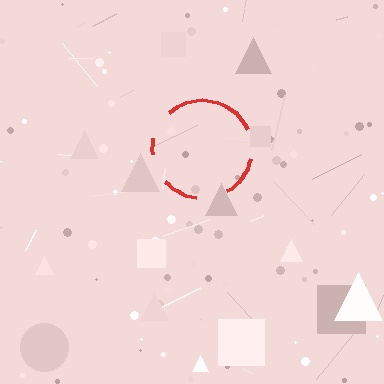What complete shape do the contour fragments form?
The contour fragments form a circle.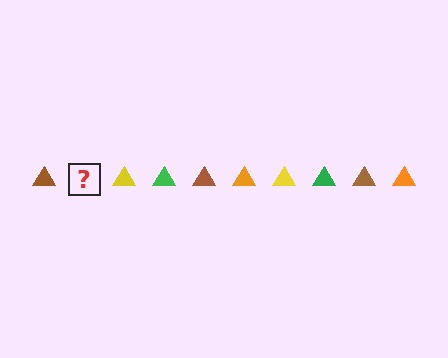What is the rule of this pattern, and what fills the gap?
The rule is that the pattern cycles through brown, orange, yellow, green triangles. The gap should be filled with an orange triangle.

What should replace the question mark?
The question mark should be replaced with an orange triangle.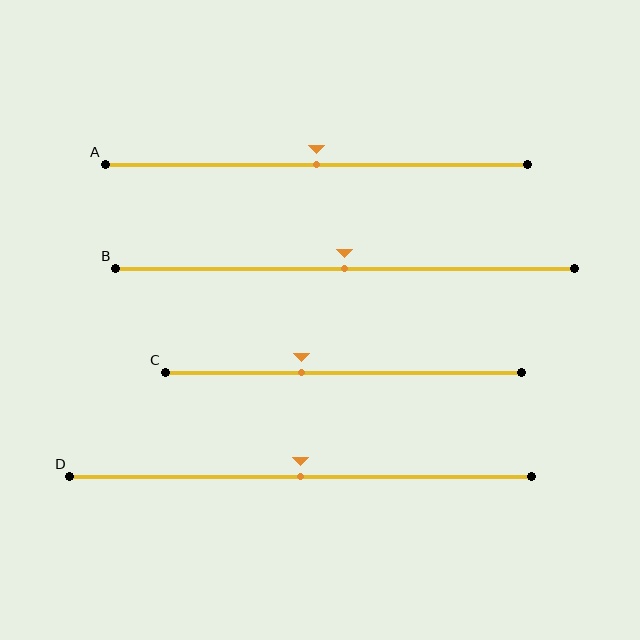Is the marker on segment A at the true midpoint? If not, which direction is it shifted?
Yes, the marker on segment A is at the true midpoint.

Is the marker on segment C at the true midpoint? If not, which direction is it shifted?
No, the marker on segment C is shifted to the left by about 12% of the segment length.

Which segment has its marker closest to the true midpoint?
Segment A has its marker closest to the true midpoint.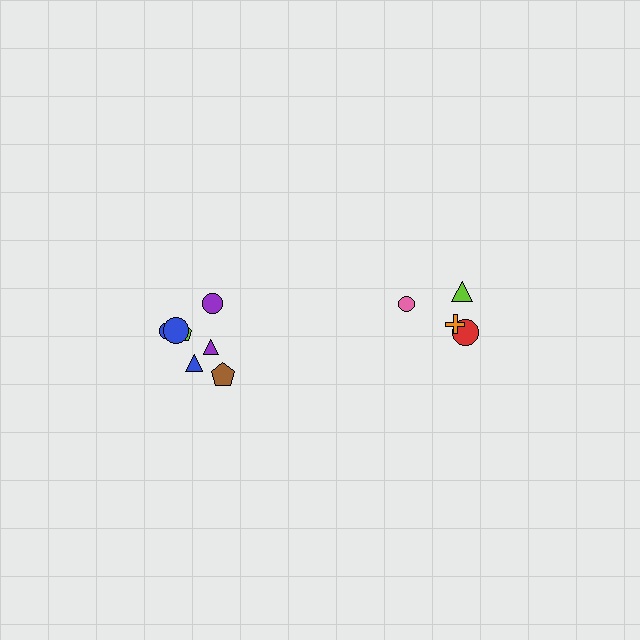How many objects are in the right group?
There are 4 objects.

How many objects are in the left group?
There are 7 objects.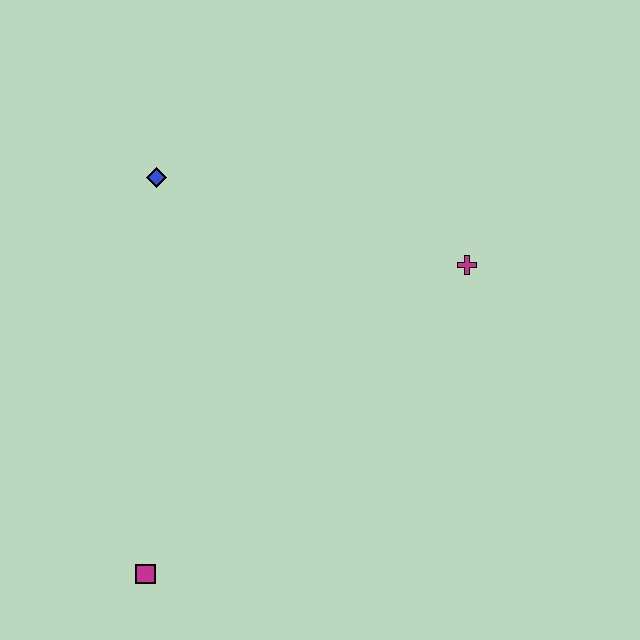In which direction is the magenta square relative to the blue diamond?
The magenta square is below the blue diamond.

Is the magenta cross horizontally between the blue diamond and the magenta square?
No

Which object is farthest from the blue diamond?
The magenta square is farthest from the blue diamond.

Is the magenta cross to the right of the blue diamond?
Yes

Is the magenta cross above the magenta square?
Yes